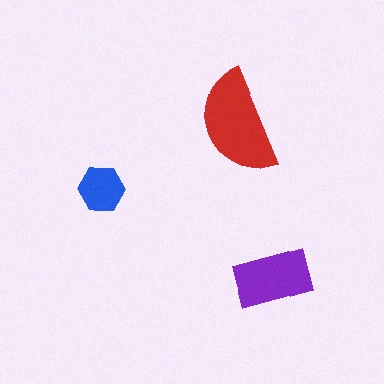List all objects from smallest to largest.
The blue hexagon, the purple rectangle, the red semicircle.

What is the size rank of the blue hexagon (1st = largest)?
3rd.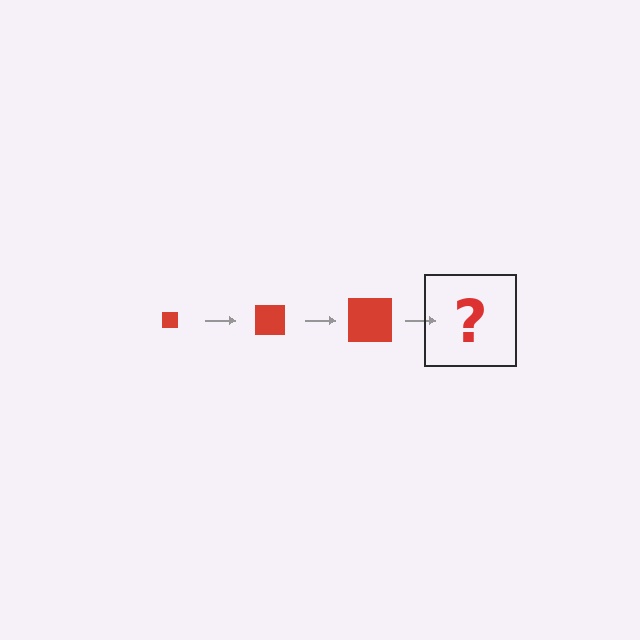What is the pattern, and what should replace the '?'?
The pattern is that the square gets progressively larger each step. The '?' should be a red square, larger than the previous one.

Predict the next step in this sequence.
The next step is a red square, larger than the previous one.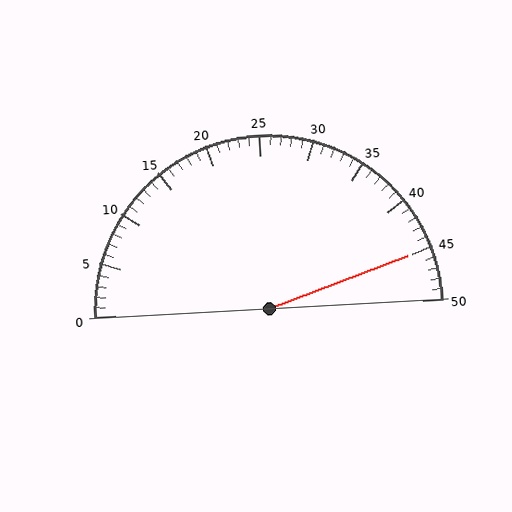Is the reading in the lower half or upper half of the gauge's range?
The reading is in the upper half of the range (0 to 50).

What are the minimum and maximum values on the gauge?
The gauge ranges from 0 to 50.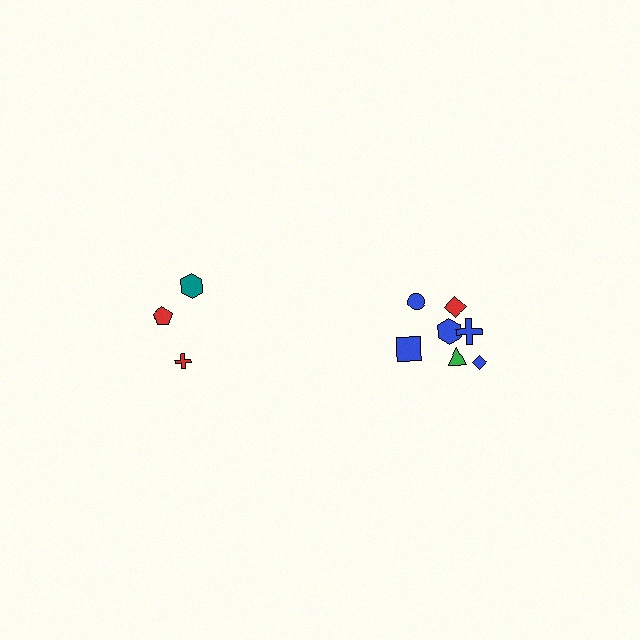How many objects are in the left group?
There are 3 objects.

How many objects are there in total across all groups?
There are 10 objects.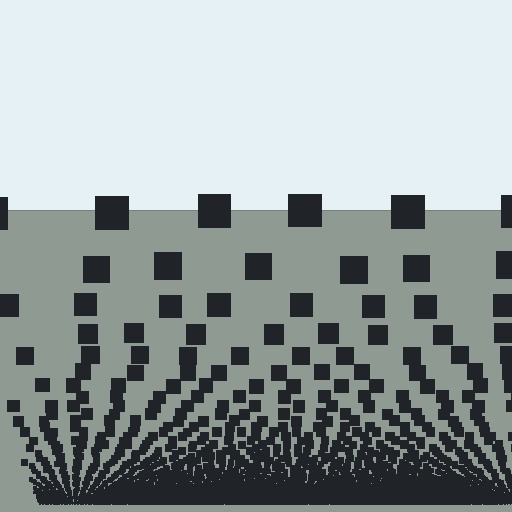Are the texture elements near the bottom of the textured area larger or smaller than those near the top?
Smaller. The gradient is inverted — elements near the bottom are smaller and denser.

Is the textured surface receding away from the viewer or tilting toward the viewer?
The surface appears to tilt toward the viewer. Texture elements get larger and sparser toward the top.